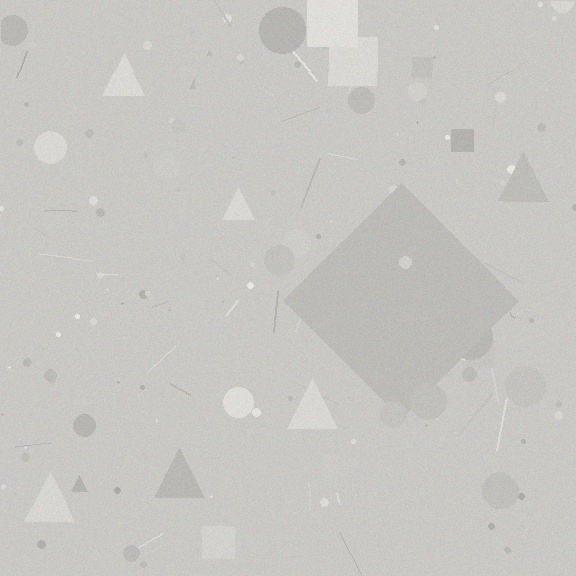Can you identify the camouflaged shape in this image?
The camouflaged shape is a diamond.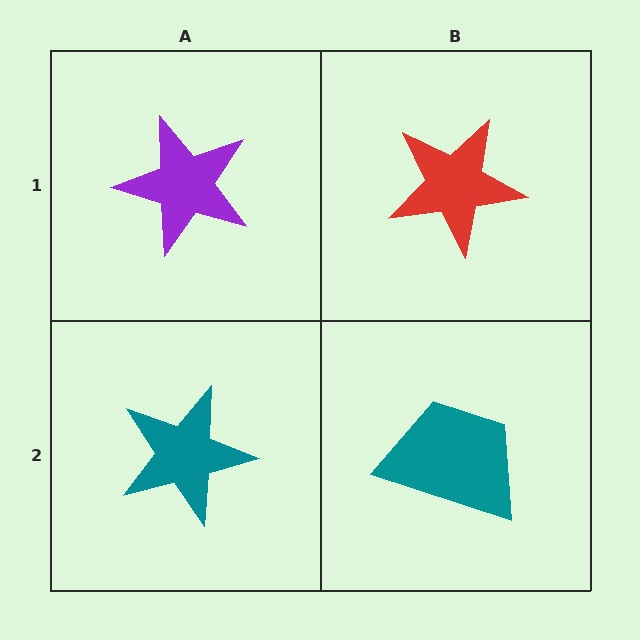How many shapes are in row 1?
2 shapes.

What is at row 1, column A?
A purple star.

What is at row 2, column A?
A teal star.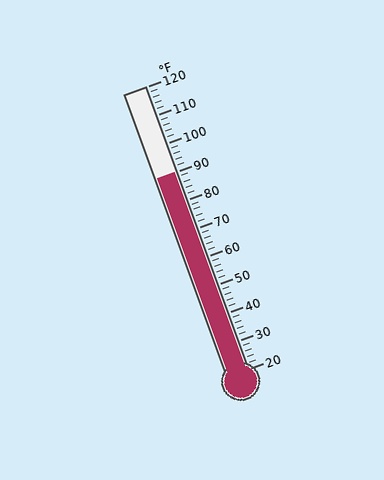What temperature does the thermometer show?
The thermometer shows approximately 90°F.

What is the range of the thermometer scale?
The thermometer scale ranges from 20°F to 120°F.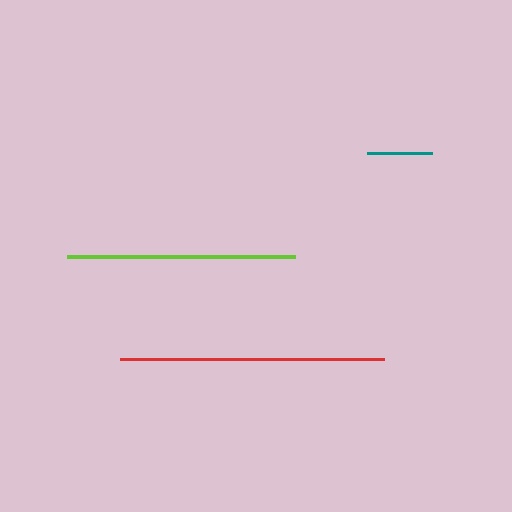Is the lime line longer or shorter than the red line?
The red line is longer than the lime line.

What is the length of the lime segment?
The lime segment is approximately 228 pixels long.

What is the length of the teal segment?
The teal segment is approximately 65 pixels long.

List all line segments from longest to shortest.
From longest to shortest: red, lime, teal.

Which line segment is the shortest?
The teal line is the shortest at approximately 65 pixels.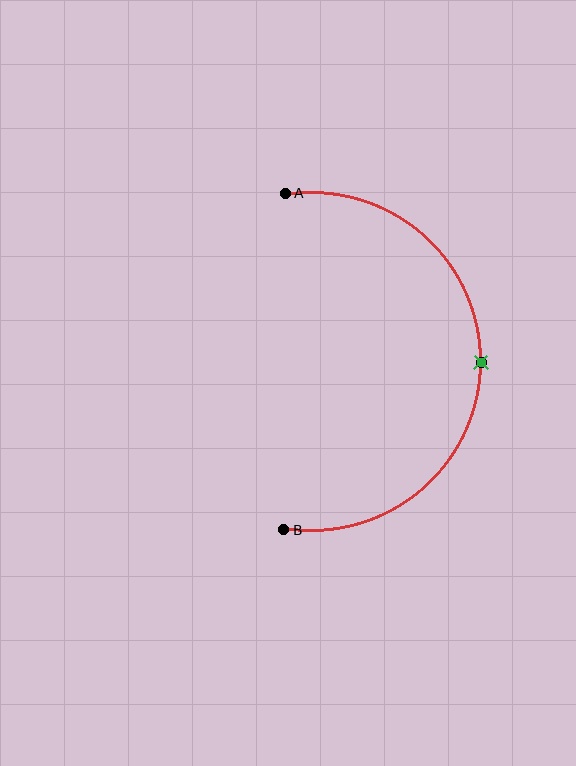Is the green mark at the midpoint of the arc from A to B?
Yes. The green mark lies on the arc at equal arc-length from both A and B — it is the arc midpoint.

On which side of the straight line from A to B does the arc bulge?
The arc bulges to the right of the straight line connecting A and B.